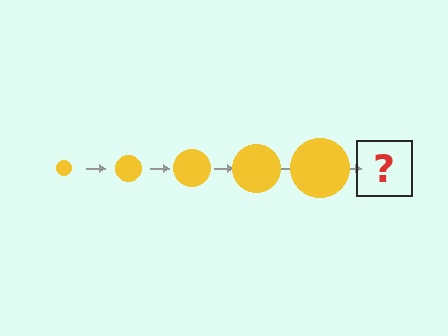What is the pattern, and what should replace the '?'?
The pattern is that the circle gets progressively larger each step. The '?' should be a yellow circle, larger than the previous one.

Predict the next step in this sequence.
The next step is a yellow circle, larger than the previous one.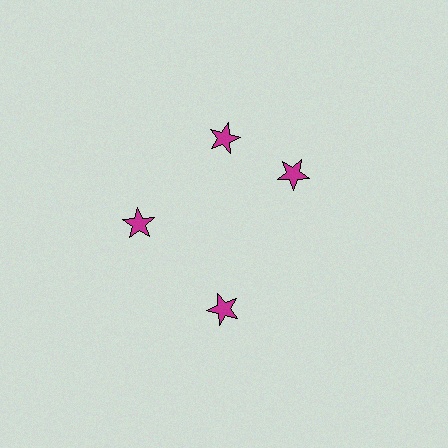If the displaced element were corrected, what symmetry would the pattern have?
It would have 4-fold rotational symmetry — the pattern would map onto itself every 90 degrees.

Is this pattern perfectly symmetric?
No. The 4 magenta stars are arranged in a ring, but one element near the 3 o'clock position is rotated out of alignment along the ring, breaking the 4-fold rotational symmetry.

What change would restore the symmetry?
The symmetry would be restored by rotating it back into even spacing with its neighbors so that all 4 stars sit at equal angles and equal distance from the center.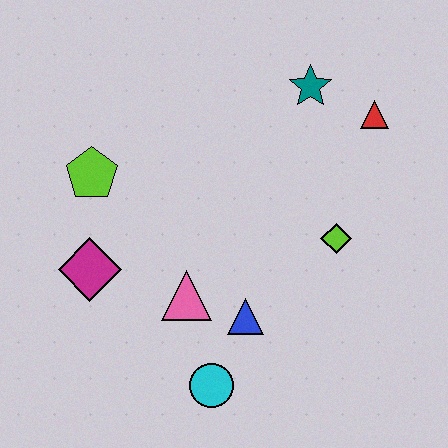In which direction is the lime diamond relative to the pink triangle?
The lime diamond is to the right of the pink triangle.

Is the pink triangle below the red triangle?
Yes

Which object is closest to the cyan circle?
The blue triangle is closest to the cyan circle.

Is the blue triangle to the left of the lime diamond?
Yes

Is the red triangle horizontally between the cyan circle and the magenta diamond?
No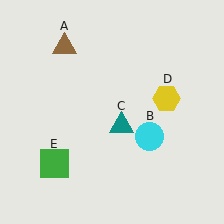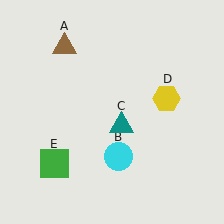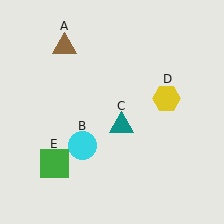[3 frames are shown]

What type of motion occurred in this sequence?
The cyan circle (object B) rotated clockwise around the center of the scene.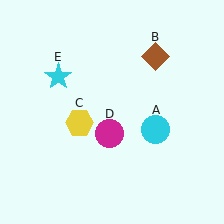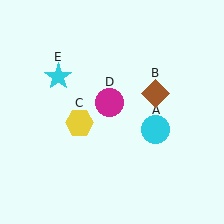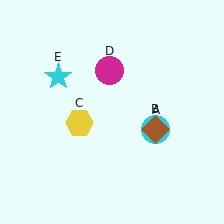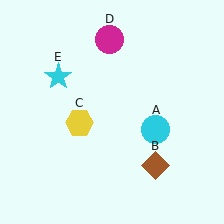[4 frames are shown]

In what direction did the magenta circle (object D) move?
The magenta circle (object D) moved up.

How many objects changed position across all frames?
2 objects changed position: brown diamond (object B), magenta circle (object D).